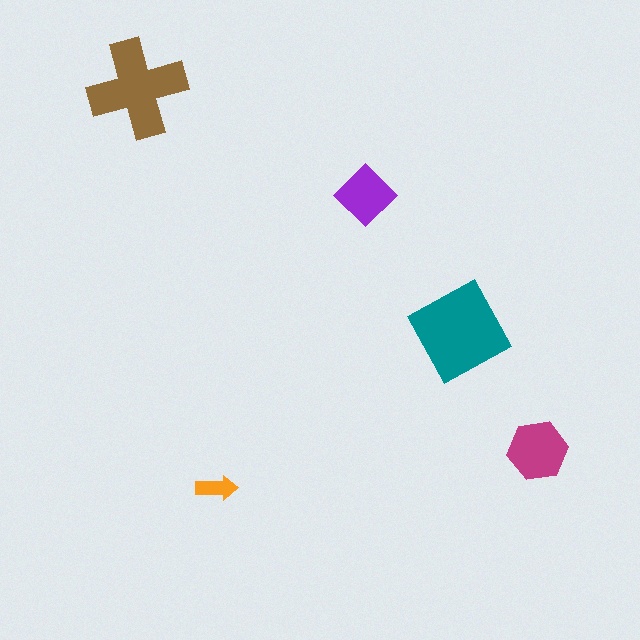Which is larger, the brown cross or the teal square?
The teal square.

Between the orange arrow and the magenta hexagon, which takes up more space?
The magenta hexagon.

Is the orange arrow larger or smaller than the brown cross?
Smaller.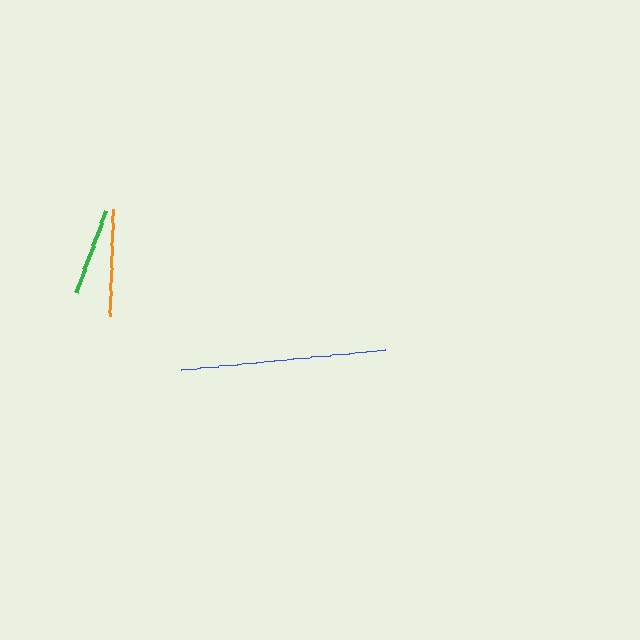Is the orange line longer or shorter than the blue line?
The blue line is longer than the orange line.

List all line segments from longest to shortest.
From longest to shortest: blue, orange, green.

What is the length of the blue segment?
The blue segment is approximately 205 pixels long.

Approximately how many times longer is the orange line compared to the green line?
The orange line is approximately 1.3 times the length of the green line.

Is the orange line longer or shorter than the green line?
The orange line is longer than the green line.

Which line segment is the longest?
The blue line is the longest at approximately 205 pixels.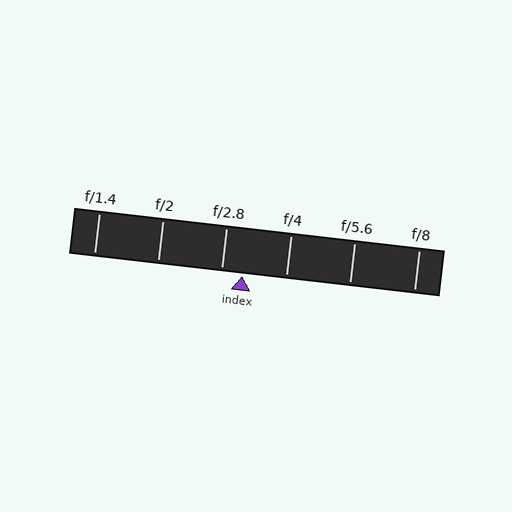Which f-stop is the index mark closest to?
The index mark is closest to f/2.8.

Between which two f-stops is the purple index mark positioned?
The index mark is between f/2.8 and f/4.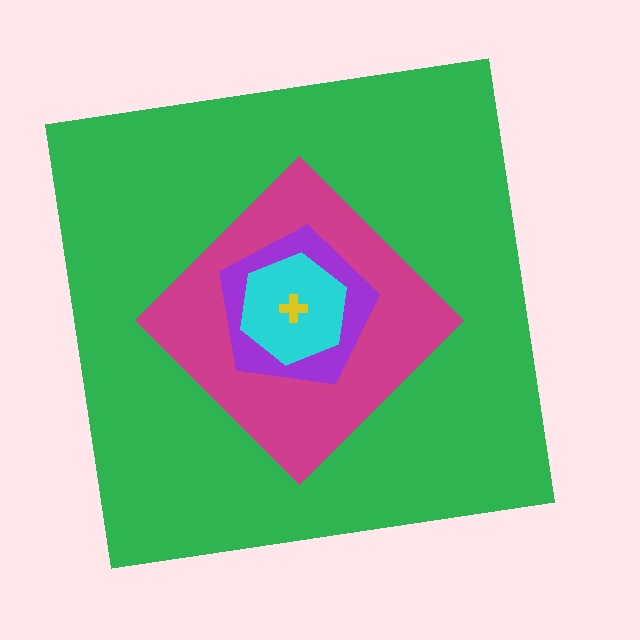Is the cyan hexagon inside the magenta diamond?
Yes.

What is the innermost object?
The yellow cross.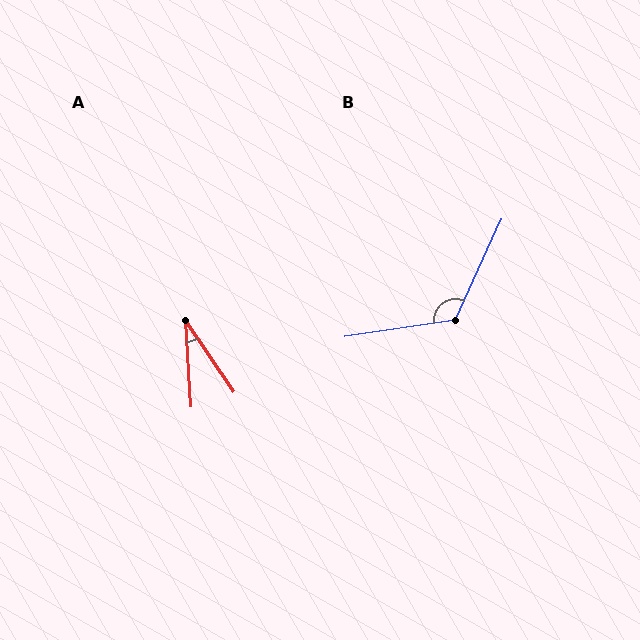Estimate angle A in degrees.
Approximately 30 degrees.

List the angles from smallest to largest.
A (30°), B (123°).